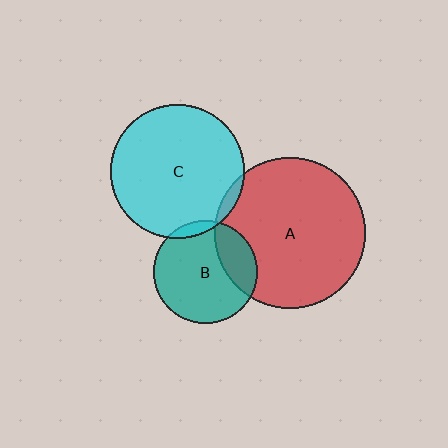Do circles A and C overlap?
Yes.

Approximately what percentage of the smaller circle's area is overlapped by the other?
Approximately 5%.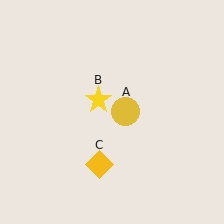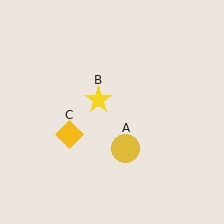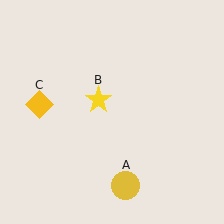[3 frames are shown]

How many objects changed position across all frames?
2 objects changed position: yellow circle (object A), yellow diamond (object C).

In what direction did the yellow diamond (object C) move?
The yellow diamond (object C) moved up and to the left.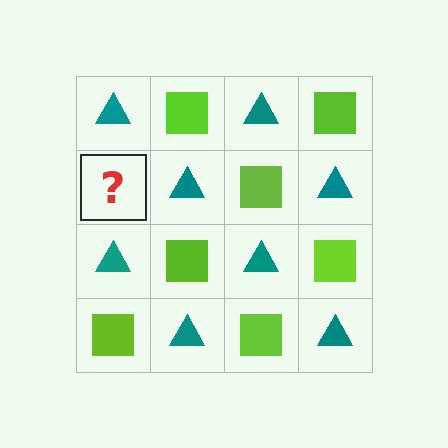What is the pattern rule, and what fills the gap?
The rule is that it alternates teal triangle and lime square in a checkerboard pattern. The gap should be filled with a lime square.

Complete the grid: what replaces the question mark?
The question mark should be replaced with a lime square.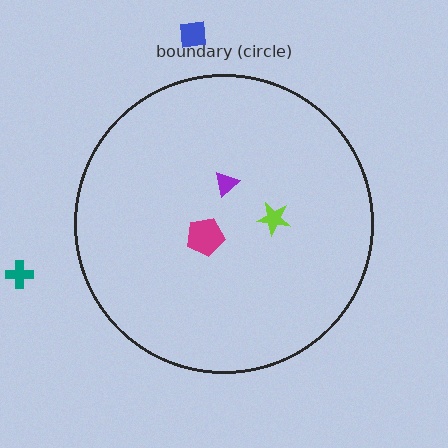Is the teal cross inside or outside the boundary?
Outside.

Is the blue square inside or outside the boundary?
Outside.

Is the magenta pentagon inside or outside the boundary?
Inside.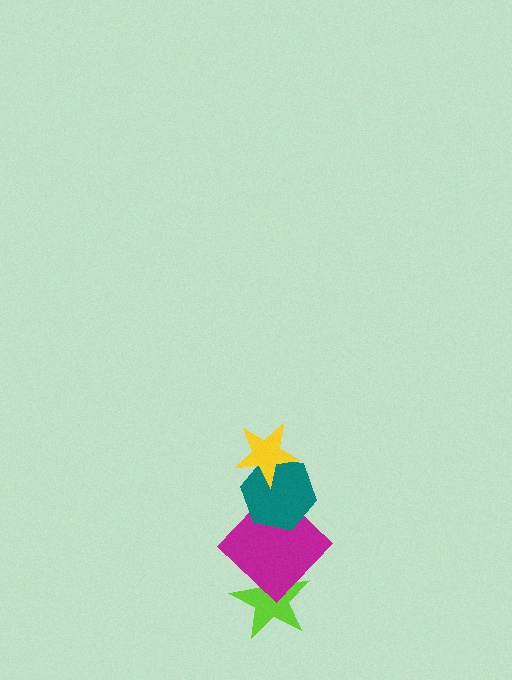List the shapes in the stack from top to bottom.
From top to bottom: the yellow star, the teal hexagon, the magenta diamond, the lime star.